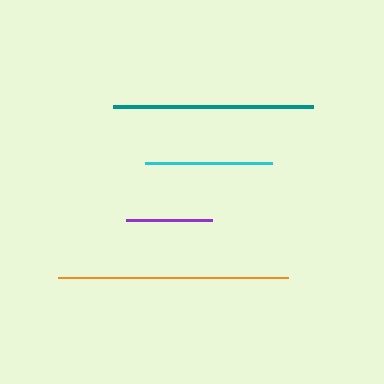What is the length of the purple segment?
The purple segment is approximately 86 pixels long.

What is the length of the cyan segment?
The cyan segment is approximately 127 pixels long.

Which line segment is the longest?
The orange line is the longest at approximately 229 pixels.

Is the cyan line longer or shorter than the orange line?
The orange line is longer than the cyan line.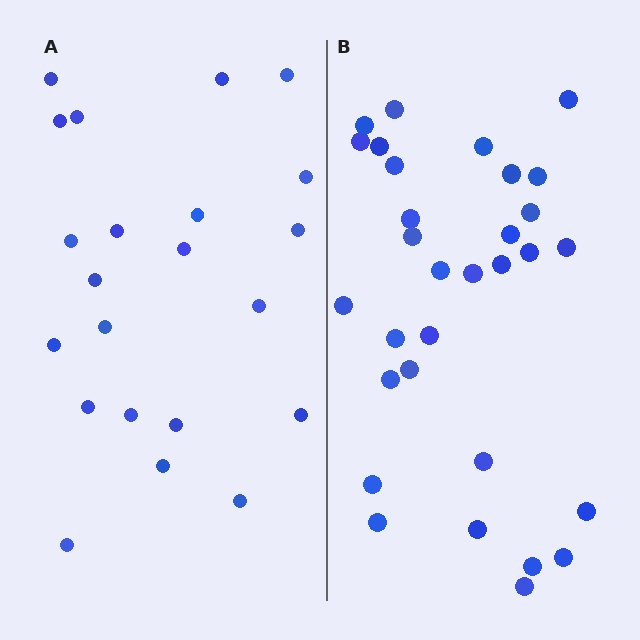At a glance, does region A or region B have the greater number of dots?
Region B (the right region) has more dots.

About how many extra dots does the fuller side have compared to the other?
Region B has roughly 8 or so more dots than region A.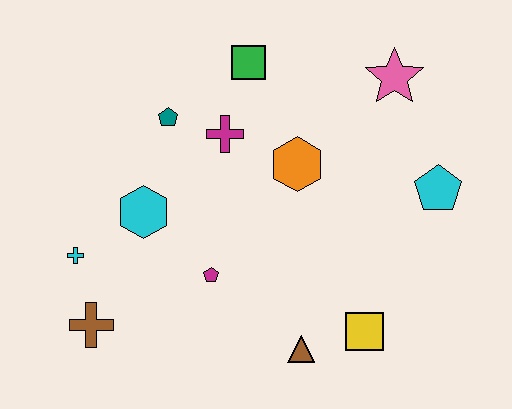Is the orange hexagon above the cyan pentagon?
Yes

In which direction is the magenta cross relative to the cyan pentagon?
The magenta cross is to the left of the cyan pentagon.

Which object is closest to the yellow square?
The brown triangle is closest to the yellow square.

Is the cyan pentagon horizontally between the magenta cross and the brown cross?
No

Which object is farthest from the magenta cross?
The yellow square is farthest from the magenta cross.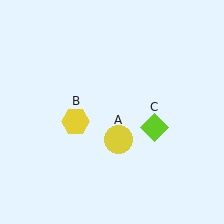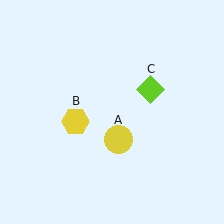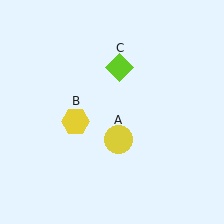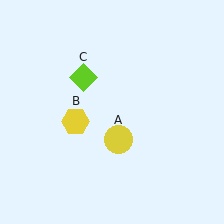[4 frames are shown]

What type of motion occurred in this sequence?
The lime diamond (object C) rotated counterclockwise around the center of the scene.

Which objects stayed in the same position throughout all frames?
Yellow circle (object A) and yellow hexagon (object B) remained stationary.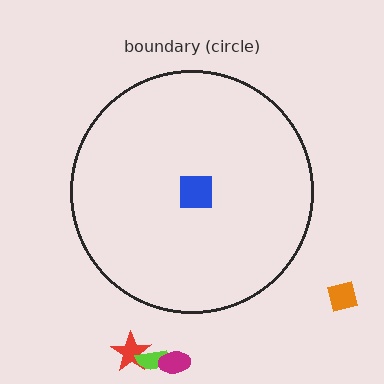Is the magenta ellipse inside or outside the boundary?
Outside.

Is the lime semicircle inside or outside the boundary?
Outside.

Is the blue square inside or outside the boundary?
Inside.